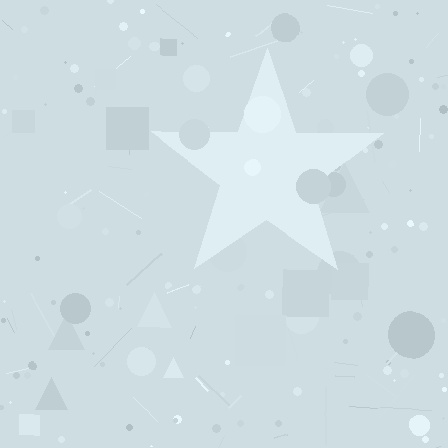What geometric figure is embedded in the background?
A star is embedded in the background.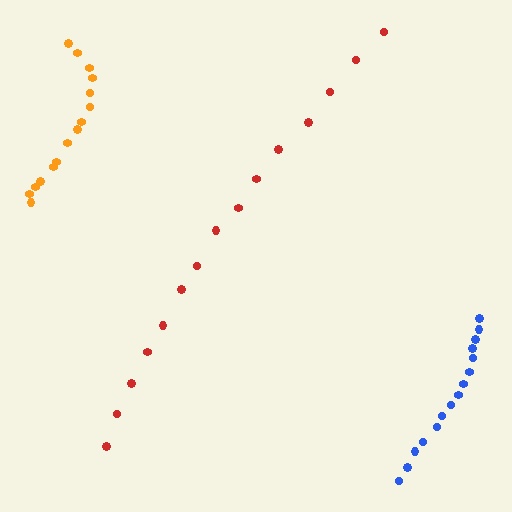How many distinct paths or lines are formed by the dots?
There are 3 distinct paths.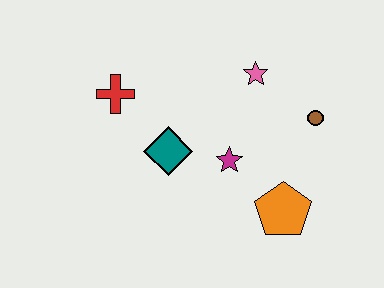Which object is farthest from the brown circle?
The red cross is farthest from the brown circle.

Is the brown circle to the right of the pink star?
Yes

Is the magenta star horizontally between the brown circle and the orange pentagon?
No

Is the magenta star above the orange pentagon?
Yes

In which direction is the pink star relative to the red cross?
The pink star is to the right of the red cross.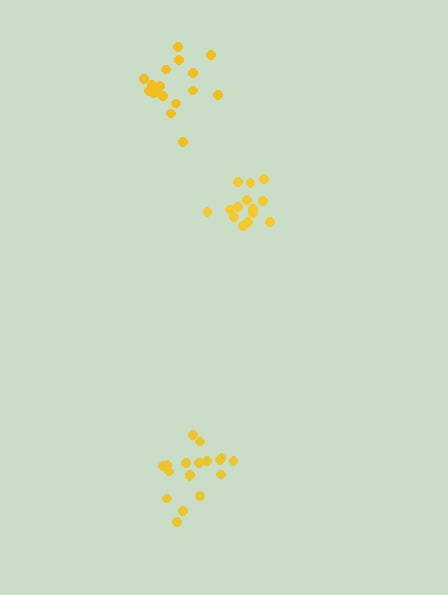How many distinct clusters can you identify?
There are 3 distinct clusters.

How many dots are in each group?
Group 1: 19 dots, Group 2: 18 dots, Group 3: 14 dots (51 total).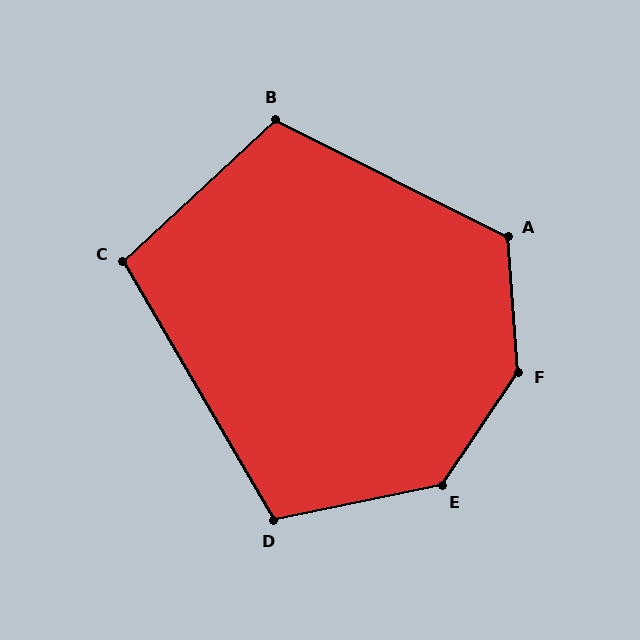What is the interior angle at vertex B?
Approximately 110 degrees (obtuse).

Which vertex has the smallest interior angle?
C, at approximately 103 degrees.